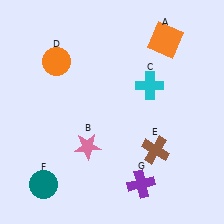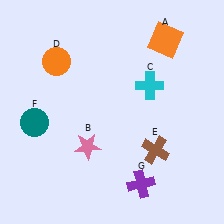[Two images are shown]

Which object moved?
The teal circle (F) moved up.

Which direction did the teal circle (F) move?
The teal circle (F) moved up.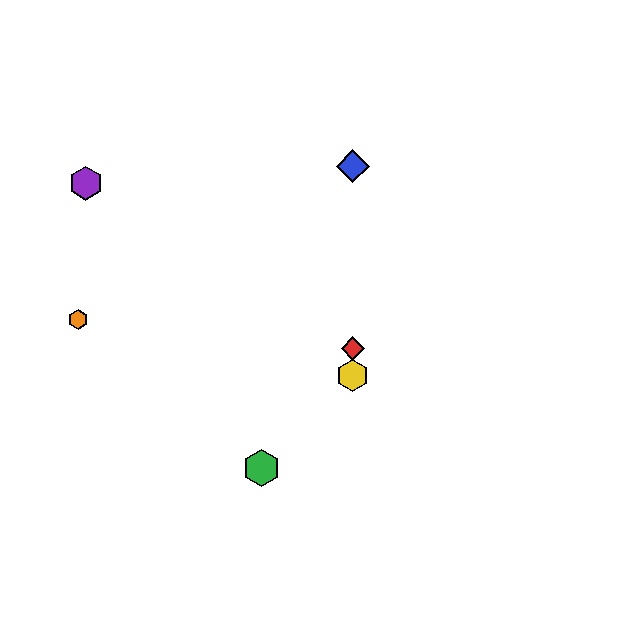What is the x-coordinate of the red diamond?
The red diamond is at x≈353.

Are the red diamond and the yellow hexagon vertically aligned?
Yes, both are at x≈353.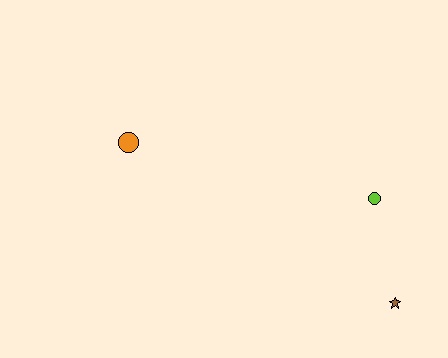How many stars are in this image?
There is 1 star.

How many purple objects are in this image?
There are no purple objects.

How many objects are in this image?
There are 3 objects.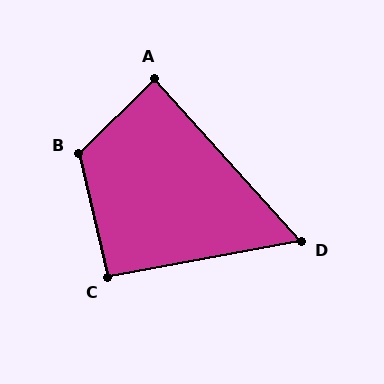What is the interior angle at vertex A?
Approximately 87 degrees (approximately right).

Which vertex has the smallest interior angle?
D, at approximately 59 degrees.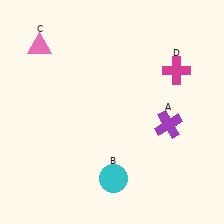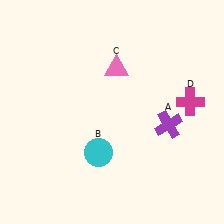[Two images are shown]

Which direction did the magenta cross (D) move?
The magenta cross (D) moved down.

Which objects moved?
The objects that moved are: the cyan circle (B), the pink triangle (C), the magenta cross (D).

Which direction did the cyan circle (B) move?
The cyan circle (B) moved up.